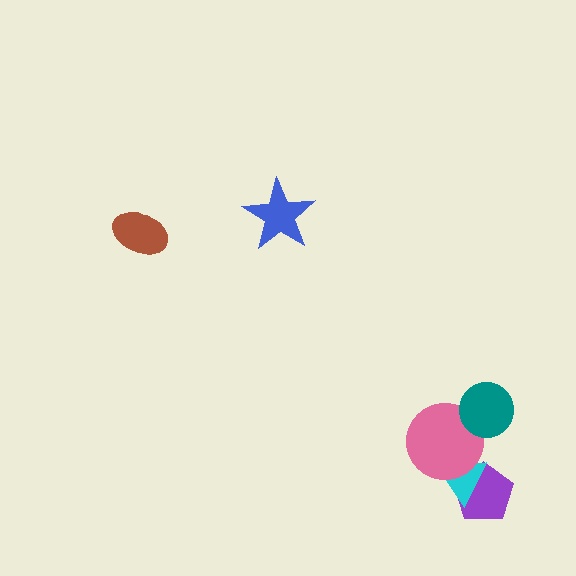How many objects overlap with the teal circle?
1 object overlaps with the teal circle.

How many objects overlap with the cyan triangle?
2 objects overlap with the cyan triangle.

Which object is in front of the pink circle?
The teal circle is in front of the pink circle.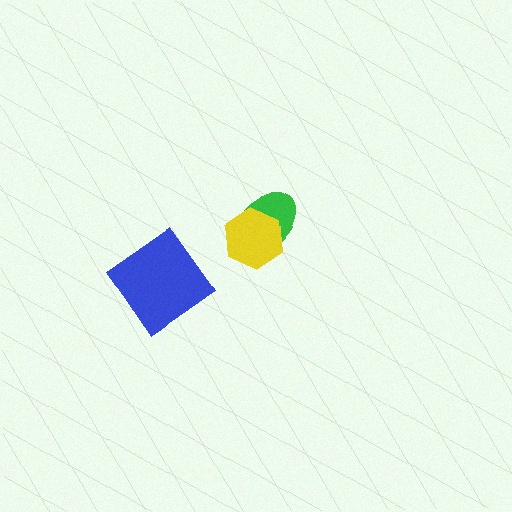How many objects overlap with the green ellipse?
1 object overlaps with the green ellipse.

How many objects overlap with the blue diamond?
0 objects overlap with the blue diamond.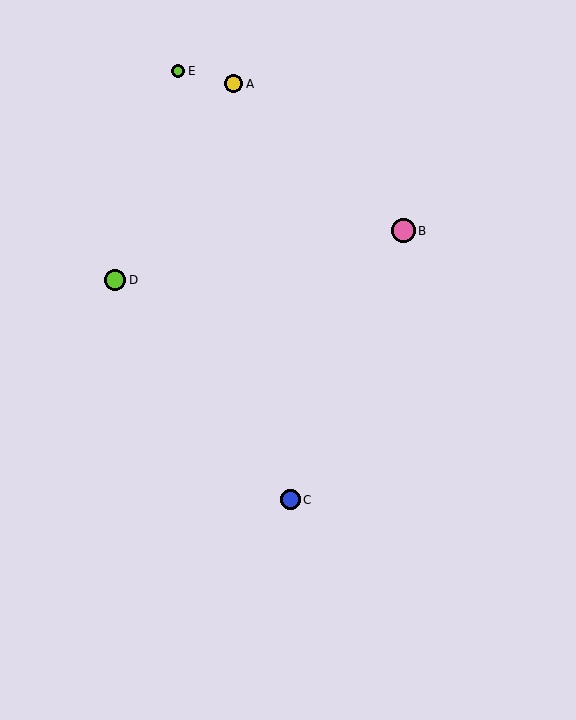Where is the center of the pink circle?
The center of the pink circle is at (403, 231).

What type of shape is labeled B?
Shape B is a pink circle.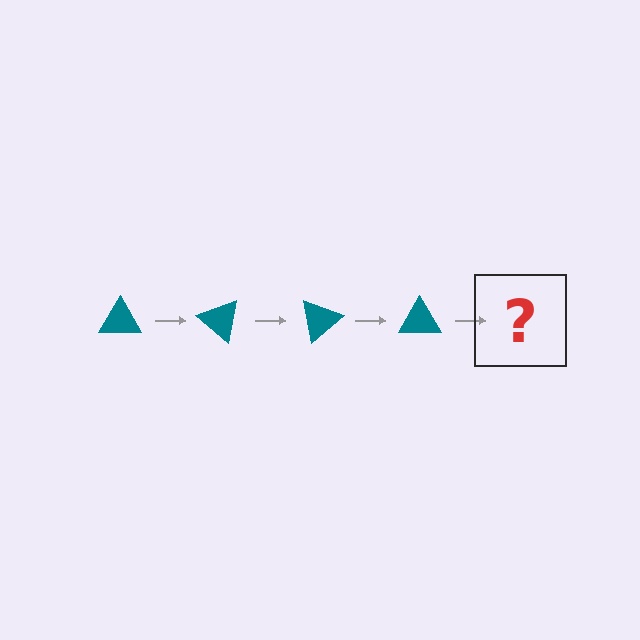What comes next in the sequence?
The next element should be a teal triangle rotated 160 degrees.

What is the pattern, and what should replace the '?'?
The pattern is that the triangle rotates 40 degrees each step. The '?' should be a teal triangle rotated 160 degrees.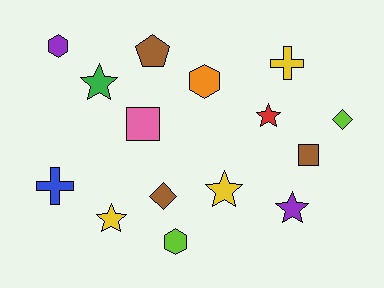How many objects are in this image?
There are 15 objects.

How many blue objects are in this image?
There is 1 blue object.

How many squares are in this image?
There are 2 squares.